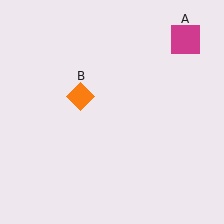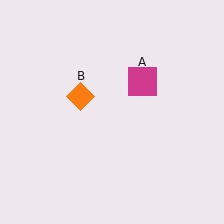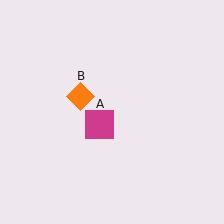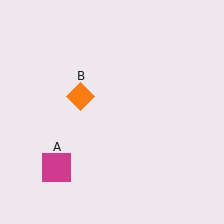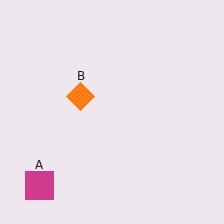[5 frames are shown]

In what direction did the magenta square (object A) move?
The magenta square (object A) moved down and to the left.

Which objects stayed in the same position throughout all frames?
Orange diamond (object B) remained stationary.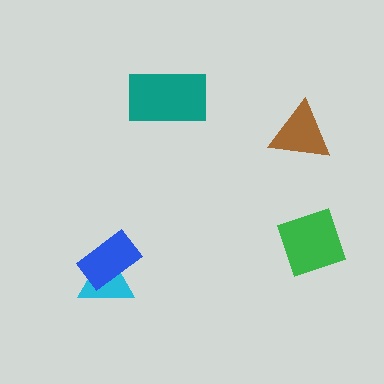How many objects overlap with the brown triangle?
0 objects overlap with the brown triangle.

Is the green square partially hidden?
No, no other shape covers it.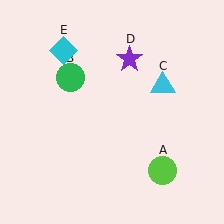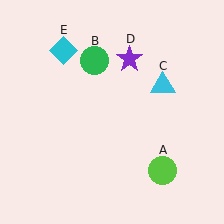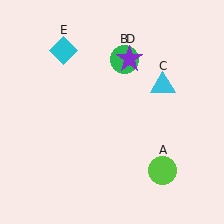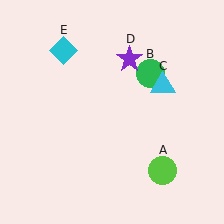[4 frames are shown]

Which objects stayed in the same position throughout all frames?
Lime circle (object A) and cyan triangle (object C) and purple star (object D) and cyan diamond (object E) remained stationary.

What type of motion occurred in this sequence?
The green circle (object B) rotated clockwise around the center of the scene.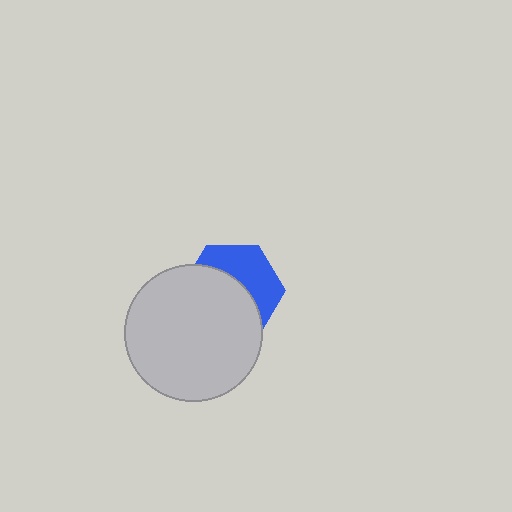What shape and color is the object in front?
The object in front is a light gray circle.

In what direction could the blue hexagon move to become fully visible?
The blue hexagon could move toward the upper-right. That would shift it out from behind the light gray circle entirely.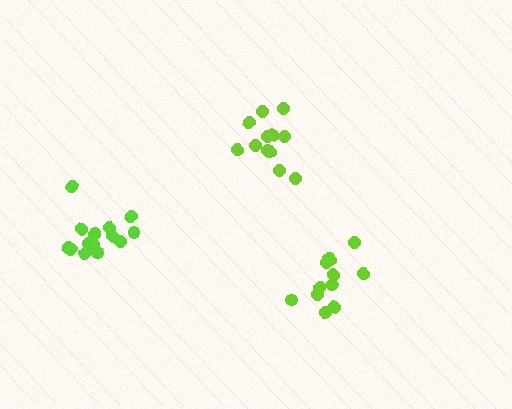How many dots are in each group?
Group 1: 12 dots, Group 2: 15 dots, Group 3: 12 dots (39 total).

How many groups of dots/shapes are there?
There are 3 groups.